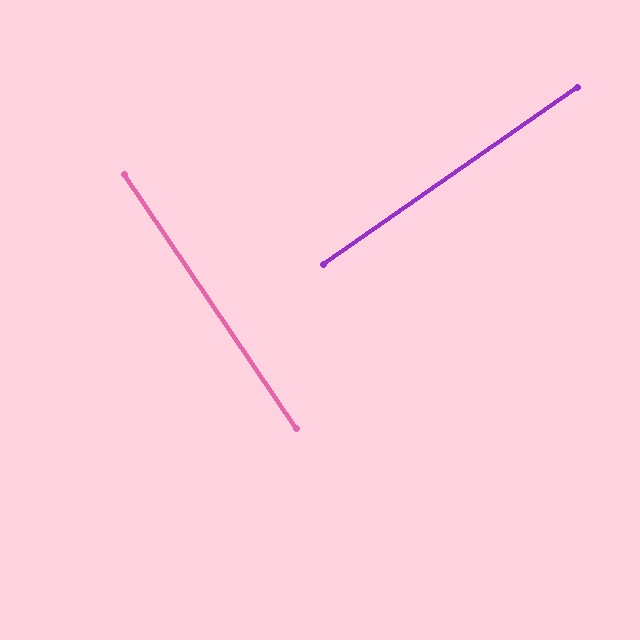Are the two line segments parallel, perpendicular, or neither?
Perpendicular — they meet at approximately 89°.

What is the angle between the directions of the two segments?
Approximately 89 degrees.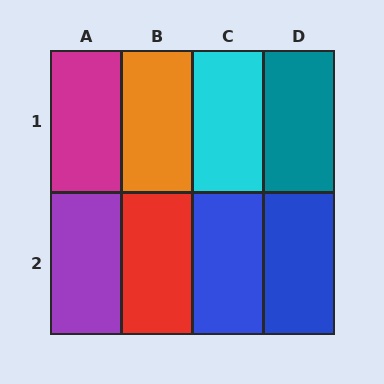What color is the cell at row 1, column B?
Orange.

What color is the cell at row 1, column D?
Teal.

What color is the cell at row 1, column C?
Cyan.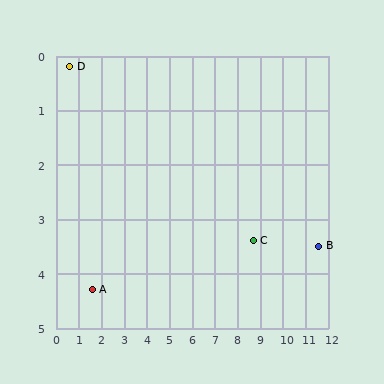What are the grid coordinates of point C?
Point C is at approximately (8.7, 3.4).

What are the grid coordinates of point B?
Point B is at approximately (11.6, 3.5).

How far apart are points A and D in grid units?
Points A and D are about 4.2 grid units apart.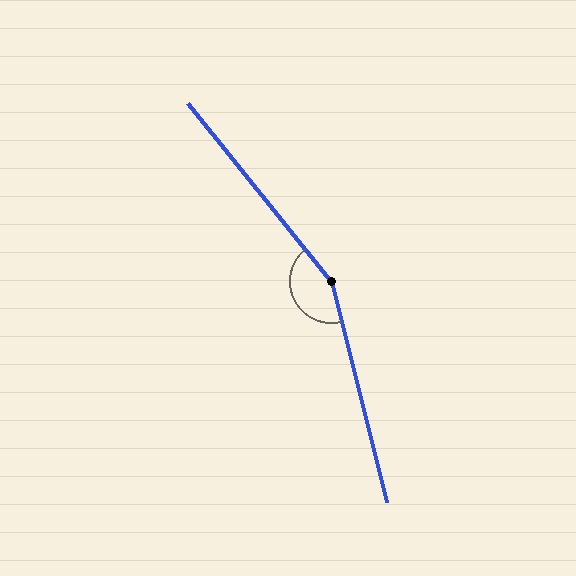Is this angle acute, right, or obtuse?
It is obtuse.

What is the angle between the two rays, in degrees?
Approximately 155 degrees.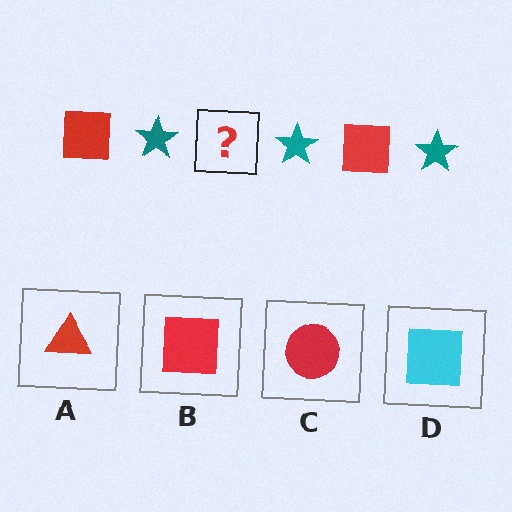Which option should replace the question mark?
Option B.